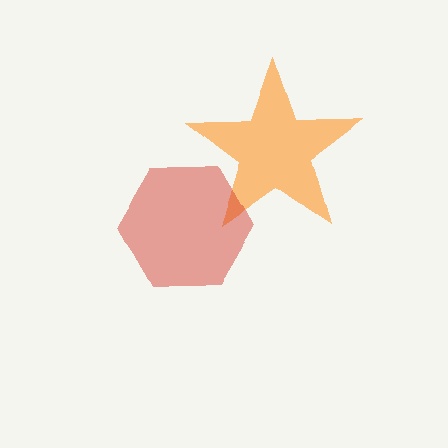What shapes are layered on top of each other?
The layered shapes are: an orange star, a red hexagon.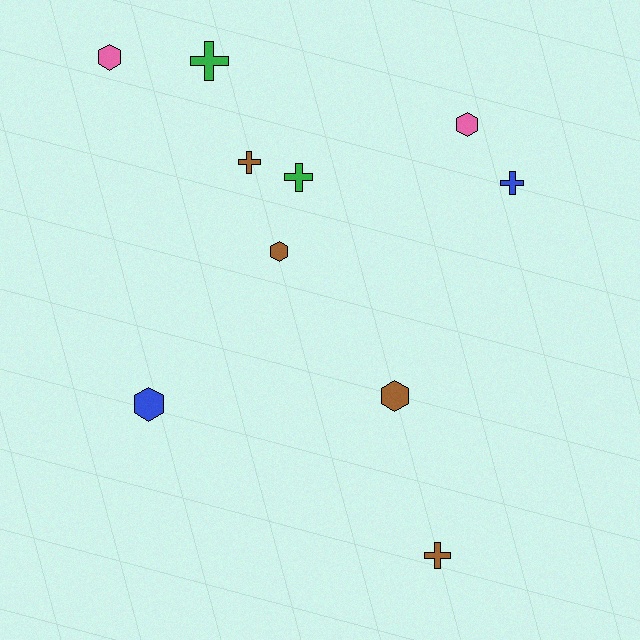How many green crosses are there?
There are 2 green crosses.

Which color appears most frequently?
Brown, with 4 objects.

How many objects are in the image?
There are 10 objects.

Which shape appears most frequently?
Hexagon, with 5 objects.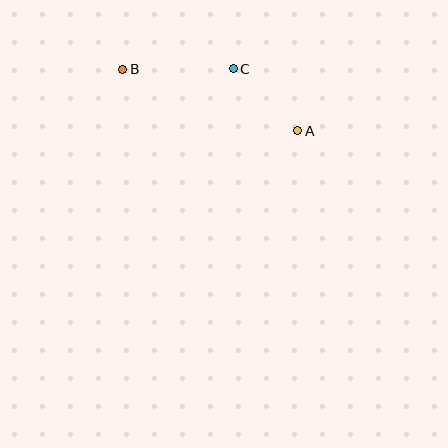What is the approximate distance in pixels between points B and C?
The distance between B and C is approximately 110 pixels.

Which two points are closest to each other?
Points A and C are closest to each other.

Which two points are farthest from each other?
Points A and B are farthest from each other.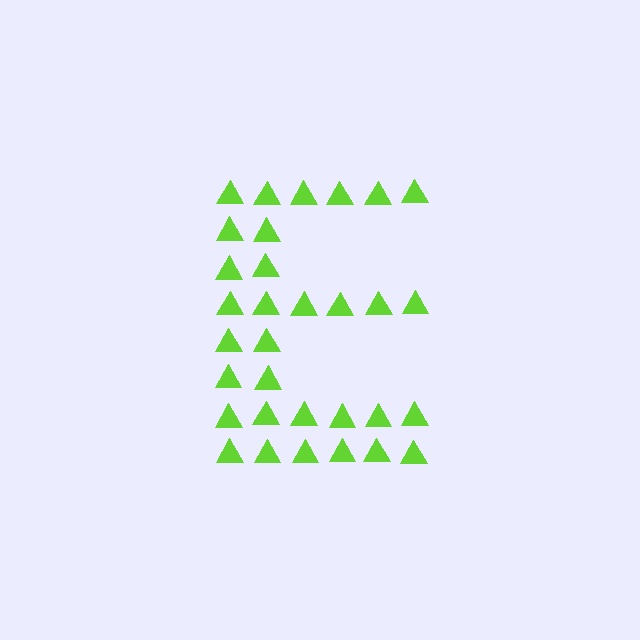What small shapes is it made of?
It is made of small triangles.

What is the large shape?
The large shape is the letter E.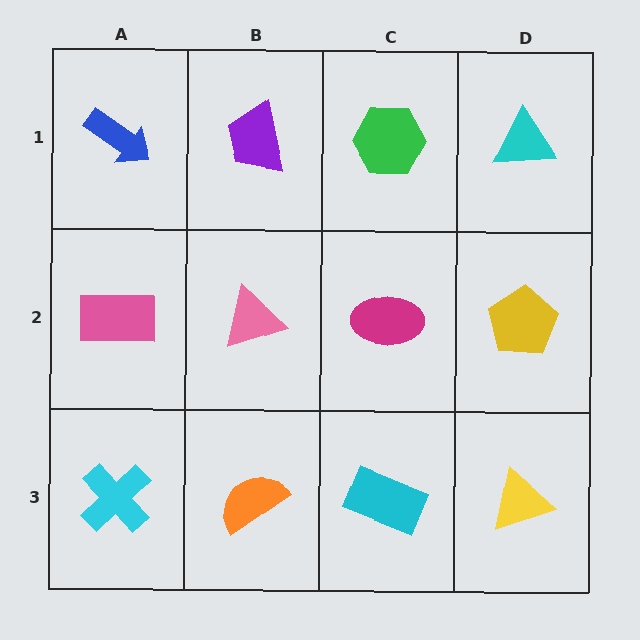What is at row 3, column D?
A yellow triangle.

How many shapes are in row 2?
4 shapes.